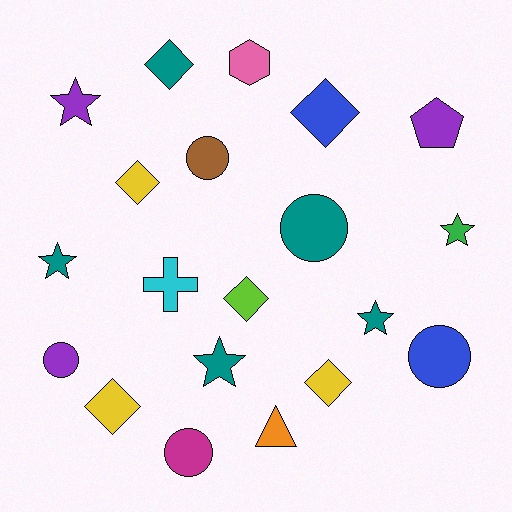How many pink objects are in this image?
There is 1 pink object.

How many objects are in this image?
There are 20 objects.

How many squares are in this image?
There are no squares.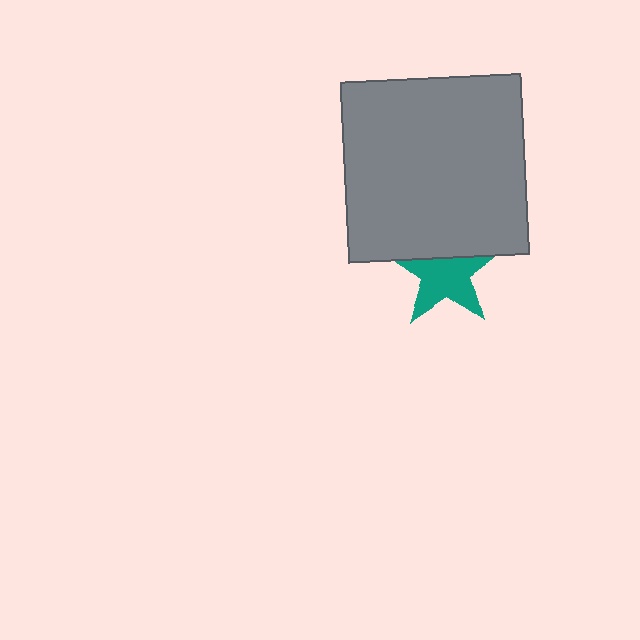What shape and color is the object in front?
The object in front is a gray square.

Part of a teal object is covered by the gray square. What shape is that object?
It is a star.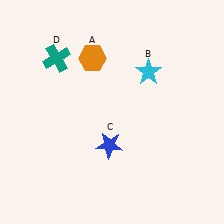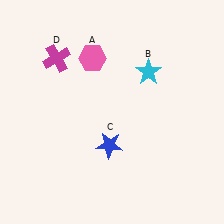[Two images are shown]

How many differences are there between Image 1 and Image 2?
There are 2 differences between the two images.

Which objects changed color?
A changed from orange to pink. D changed from teal to magenta.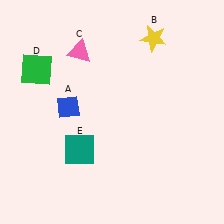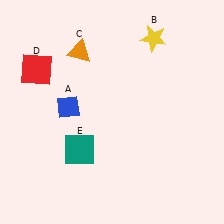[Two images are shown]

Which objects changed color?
C changed from pink to orange. D changed from green to red.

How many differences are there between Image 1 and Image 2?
There are 2 differences between the two images.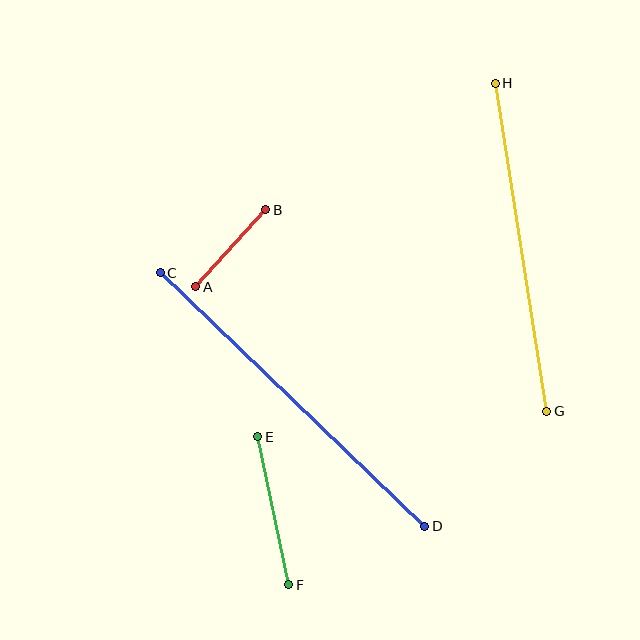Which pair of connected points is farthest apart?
Points C and D are farthest apart.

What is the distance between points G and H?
The distance is approximately 332 pixels.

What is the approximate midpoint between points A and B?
The midpoint is at approximately (231, 248) pixels.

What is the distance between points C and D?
The distance is approximately 366 pixels.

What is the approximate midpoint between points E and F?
The midpoint is at approximately (273, 511) pixels.